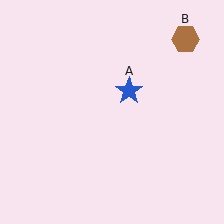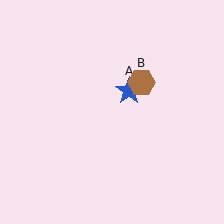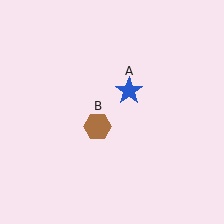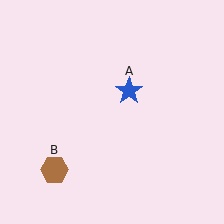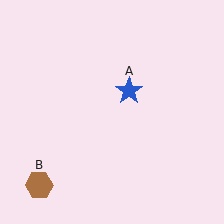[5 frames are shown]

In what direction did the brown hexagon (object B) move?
The brown hexagon (object B) moved down and to the left.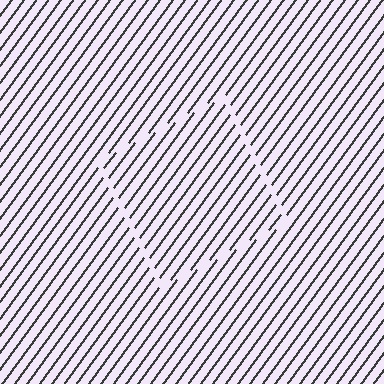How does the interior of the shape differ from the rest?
The interior of the shape contains the same grating, shifted by half a period — the contour is defined by the phase discontinuity where line-ends from the inner and outer gratings abut.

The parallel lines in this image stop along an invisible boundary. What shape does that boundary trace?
An illusory square. The interior of the shape contains the same grating, shifted by half a period — the contour is defined by the phase discontinuity where line-ends from the inner and outer gratings abut.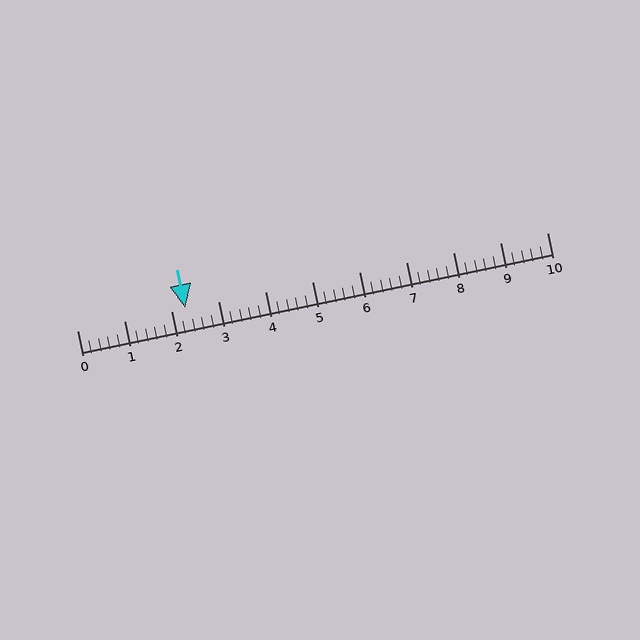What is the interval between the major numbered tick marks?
The major tick marks are spaced 1 units apart.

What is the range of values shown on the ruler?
The ruler shows values from 0 to 10.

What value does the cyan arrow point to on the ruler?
The cyan arrow points to approximately 2.3.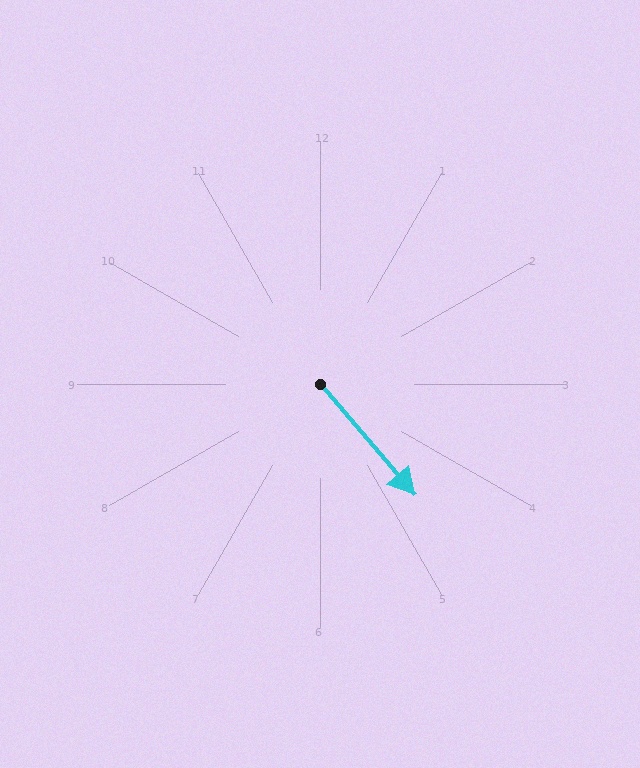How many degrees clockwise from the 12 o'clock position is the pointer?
Approximately 139 degrees.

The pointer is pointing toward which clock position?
Roughly 5 o'clock.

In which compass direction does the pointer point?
Southeast.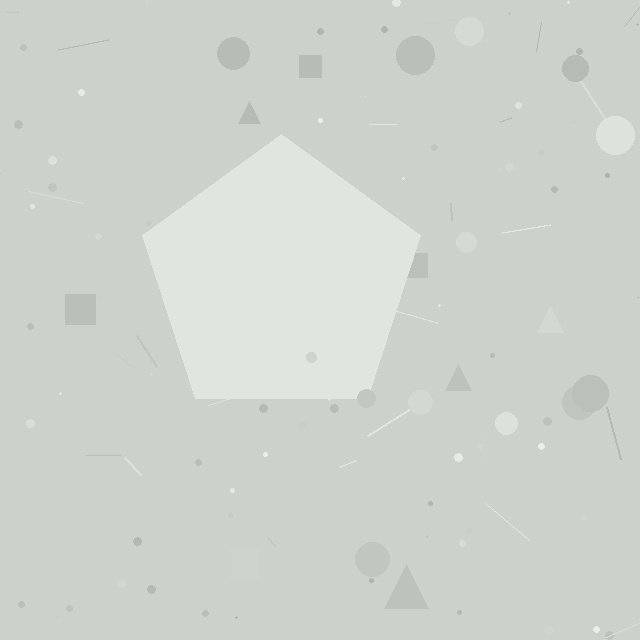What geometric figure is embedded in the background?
A pentagon is embedded in the background.